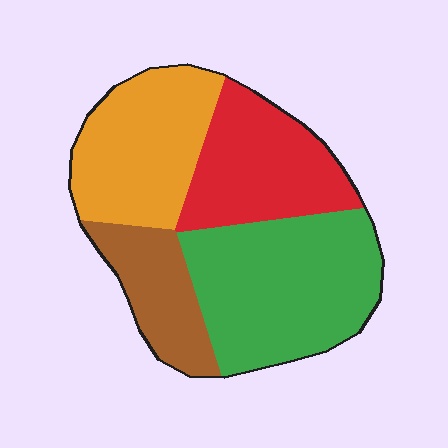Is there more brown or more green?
Green.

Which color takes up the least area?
Brown, at roughly 15%.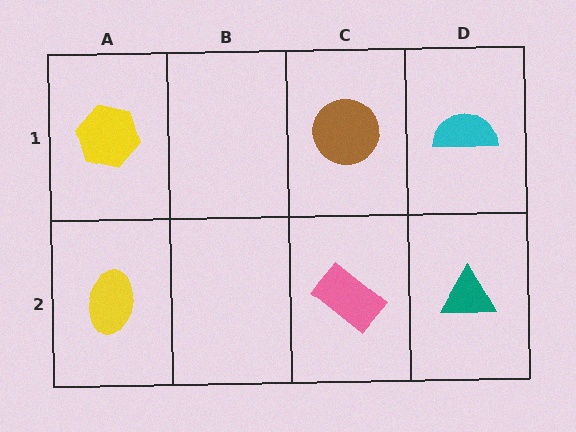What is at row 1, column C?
A brown circle.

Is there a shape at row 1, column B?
No, that cell is empty.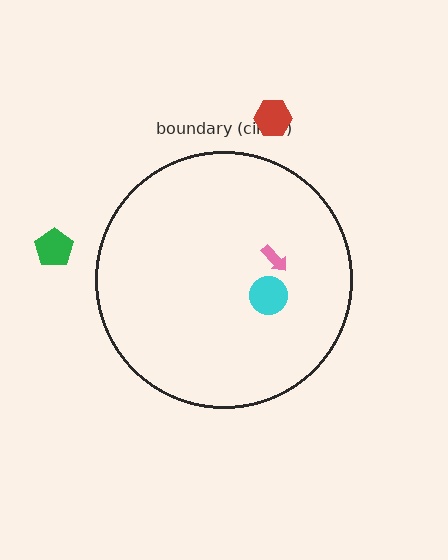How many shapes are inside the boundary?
2 inside, 2 outside.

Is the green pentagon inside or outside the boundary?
Outside.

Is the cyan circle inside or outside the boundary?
Inside.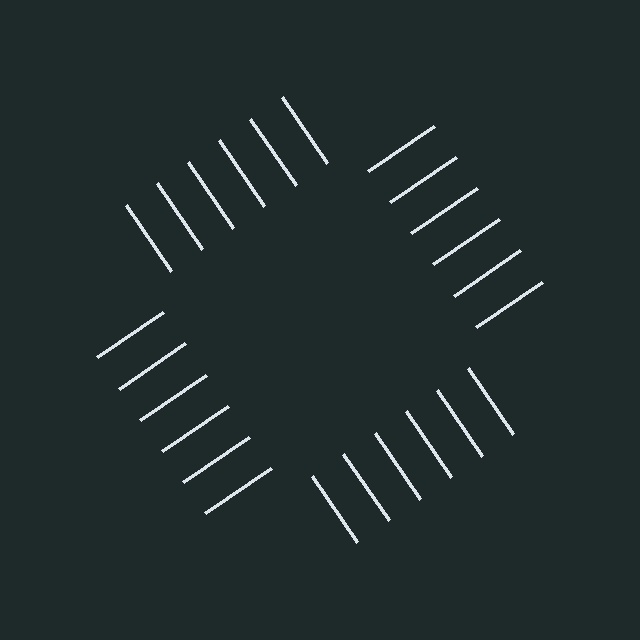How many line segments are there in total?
24 — 6 along each of the 4 edges.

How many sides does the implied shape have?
4 sides — the line-ends trace a square.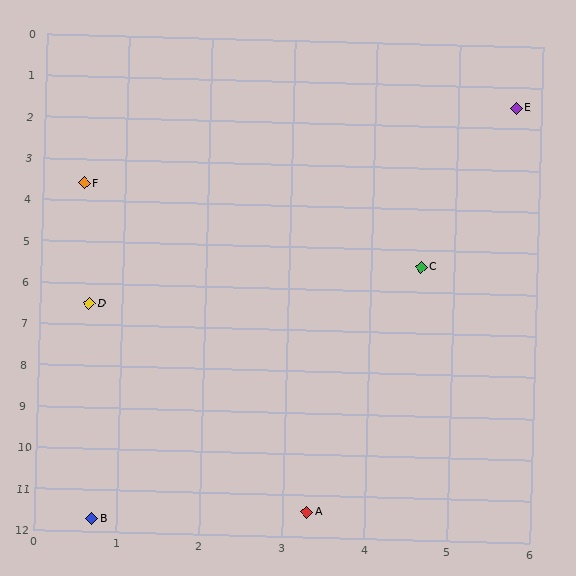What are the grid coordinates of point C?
Point C is at approximately (4.6, 5.4).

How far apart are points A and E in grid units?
Points A and E are about 10.2 grid units apart.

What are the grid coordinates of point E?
Point E is at approximately (5.7, 1.5).